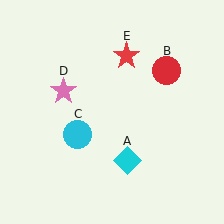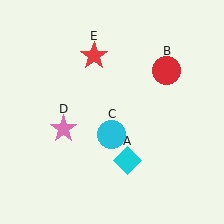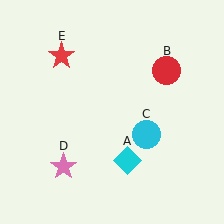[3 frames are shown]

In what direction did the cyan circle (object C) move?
The cyan circle (object C) moved right.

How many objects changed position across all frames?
3 objects changed position: cyan circle (object C), pink star (object D), red star (object E).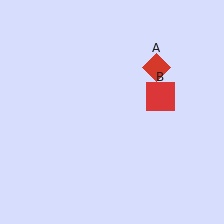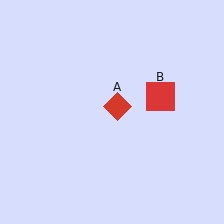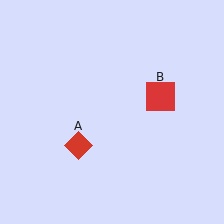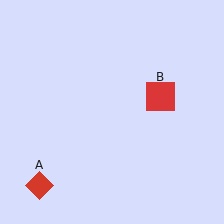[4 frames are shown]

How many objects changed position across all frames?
1 object changed position: red diamond (object A).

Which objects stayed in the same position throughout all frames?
Red square (object B) remained stationary.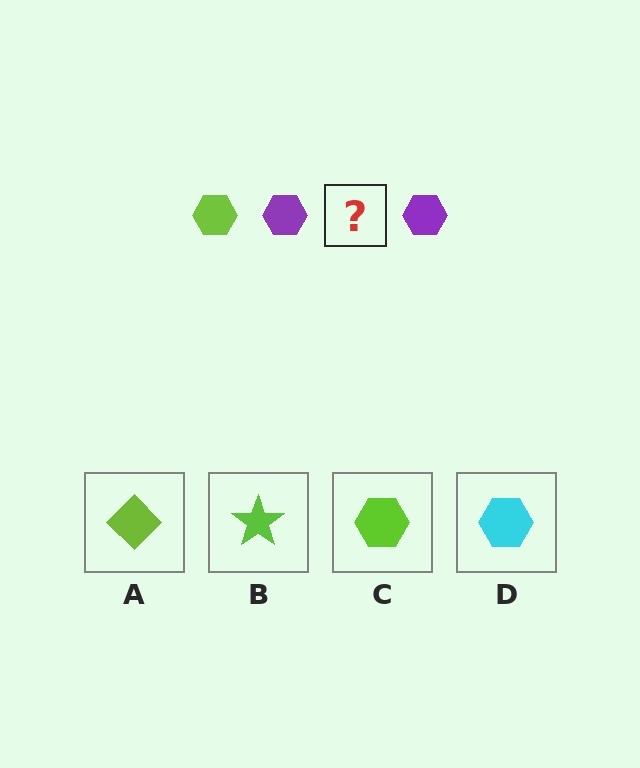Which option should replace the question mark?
Option C.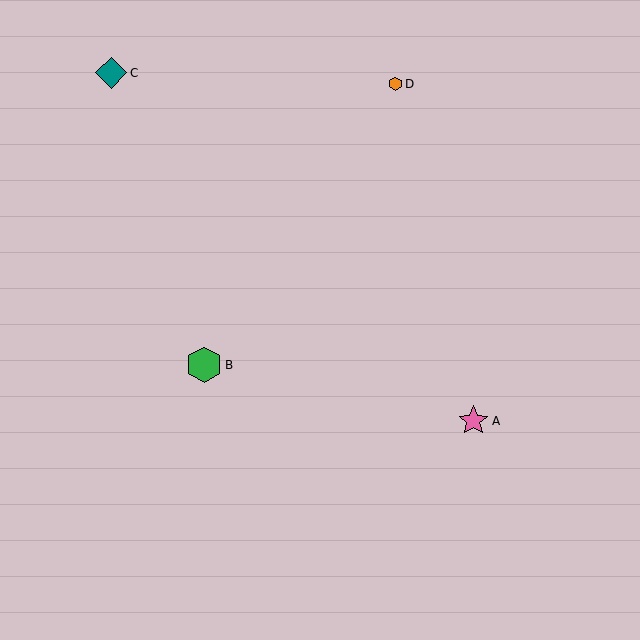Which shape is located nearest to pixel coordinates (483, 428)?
The pink star (labeled A) at (473, 421) is nearest to that location.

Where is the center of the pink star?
The center of the pink star is at (473, 421).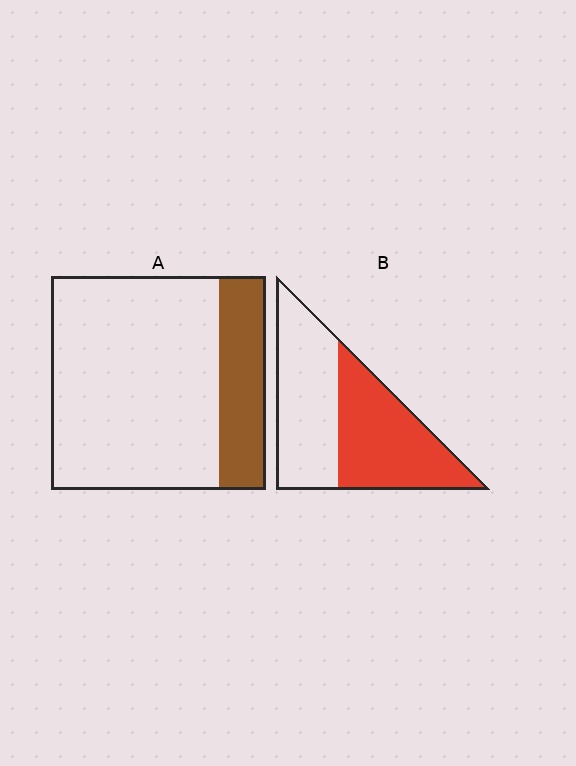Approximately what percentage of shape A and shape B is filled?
A is approximately 20% and B is approximately 50%.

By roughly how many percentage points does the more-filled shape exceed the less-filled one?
By roughly 30 percentage points (B over A).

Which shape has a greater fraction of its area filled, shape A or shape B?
Shape B.